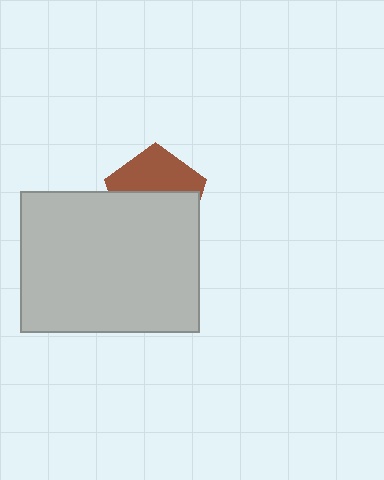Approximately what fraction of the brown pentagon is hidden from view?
Roughly 55% of the brown pentagon is hidden behind the light gray rectangle.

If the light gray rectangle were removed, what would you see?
You would see the complete brown pentagon.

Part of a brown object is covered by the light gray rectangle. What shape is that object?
It is a pentagon.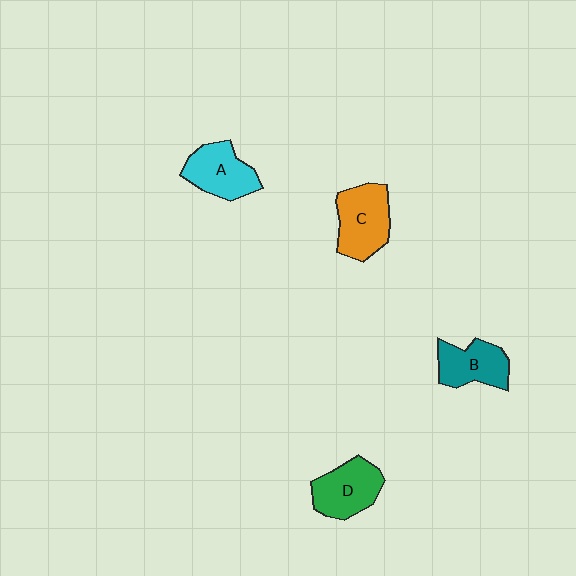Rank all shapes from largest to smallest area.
From largest to smallest: C (orange), D (green), A (cyan), B (teal).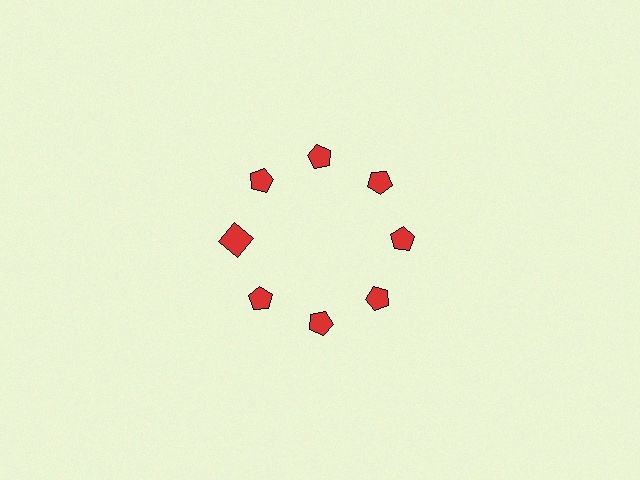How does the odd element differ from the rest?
It has a different shape: square instead of pentagon.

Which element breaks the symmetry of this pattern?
The red square at roughly the 9 o'clock position breaks the symmetry. All other shapes are red pentagons.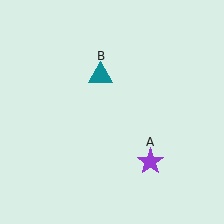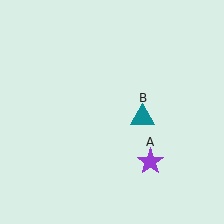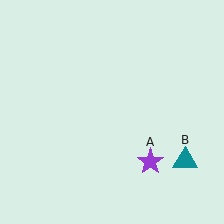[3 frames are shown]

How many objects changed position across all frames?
1 object changed position: teal triangle (object B).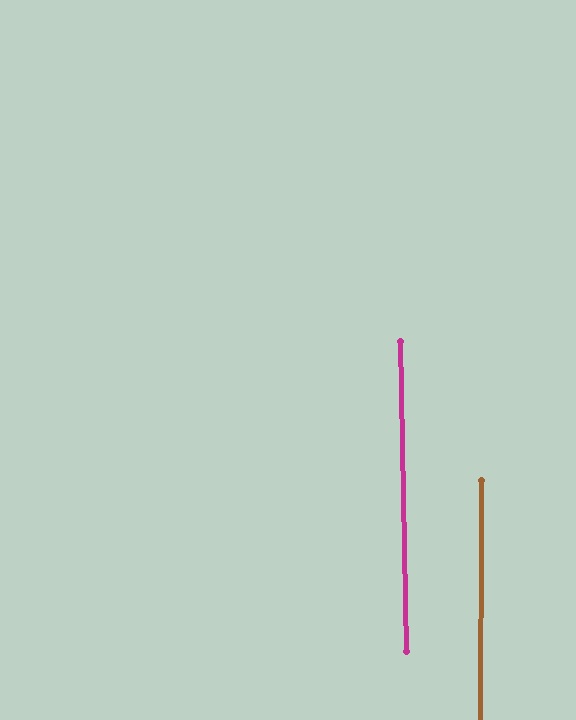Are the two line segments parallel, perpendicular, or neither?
Parallel — their directions differ by only 1.0°.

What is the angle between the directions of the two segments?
Approximately 1 degree.